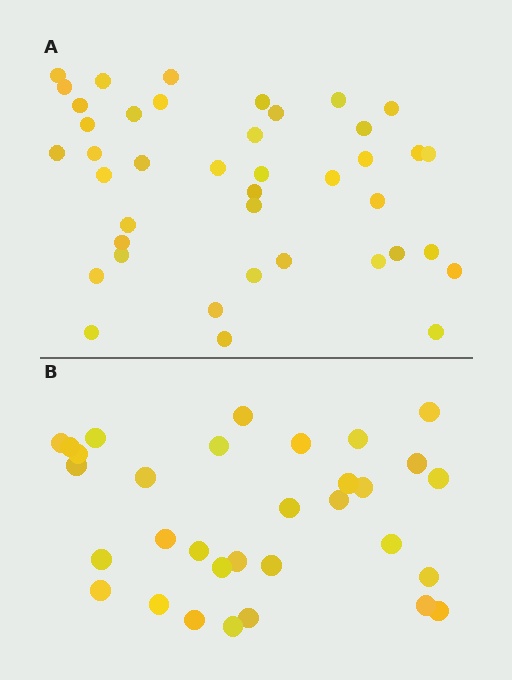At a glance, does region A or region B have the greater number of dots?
Region A (the top region) has more dots.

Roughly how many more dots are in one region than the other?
Region A has roughly 8 or so more dots than region B.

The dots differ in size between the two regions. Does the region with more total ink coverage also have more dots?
No. Region B has more total ink coverage because its dots are larger, but region A actually contains more individual dots. Total area can be misleading — the number of items is what matters here.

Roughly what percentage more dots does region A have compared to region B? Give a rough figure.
About 30% more.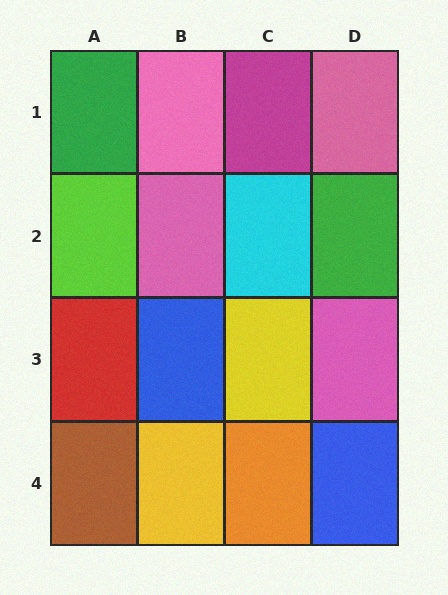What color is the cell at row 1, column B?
Pink.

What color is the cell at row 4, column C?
Orange.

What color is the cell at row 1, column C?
Magenta.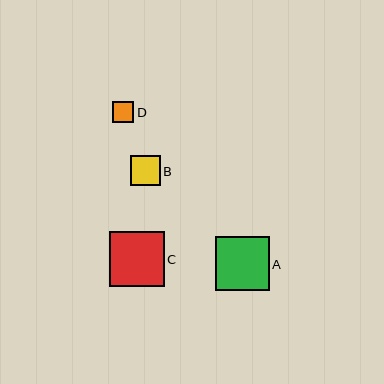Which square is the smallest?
Square D is the smallest with a size of approximately 22 pixels.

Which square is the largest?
Square C is the largest with a size of approximately 55 pixels.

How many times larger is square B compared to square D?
Square B is approximately 1.4 times the size of square D.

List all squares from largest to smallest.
From largest to smallest: C, A, B, D.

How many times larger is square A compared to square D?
Square A is approximately 2.5 times the size of square D.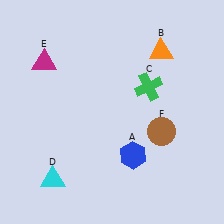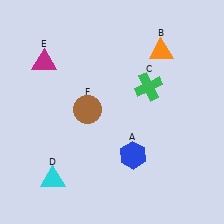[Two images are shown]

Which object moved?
The brown circle (F) moved left.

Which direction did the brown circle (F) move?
The brown circle (F) moved left.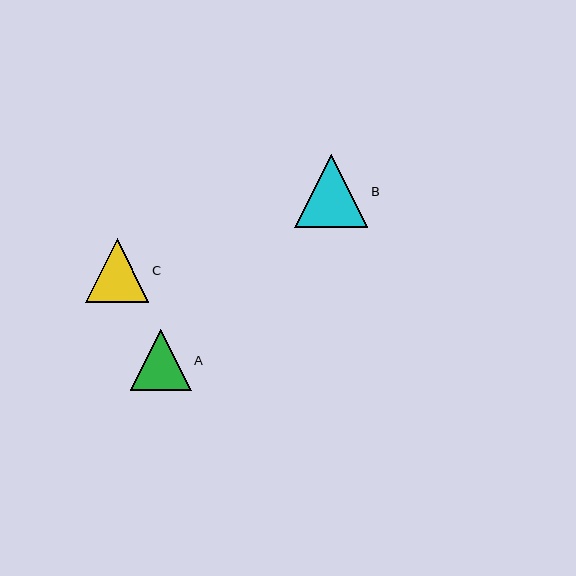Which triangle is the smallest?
Triangle A is the smallest with a size of approximately 61 pixels.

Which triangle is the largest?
Triangle B is the largest with a size of approximately 73 pixels.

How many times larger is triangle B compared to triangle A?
Triangle B is approximately 1.2 times the size of triangle A.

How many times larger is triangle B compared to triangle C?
Triangle B is approximately 1.2 times the size of triangle C.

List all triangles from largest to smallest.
From largest to smallest: B, C, A.